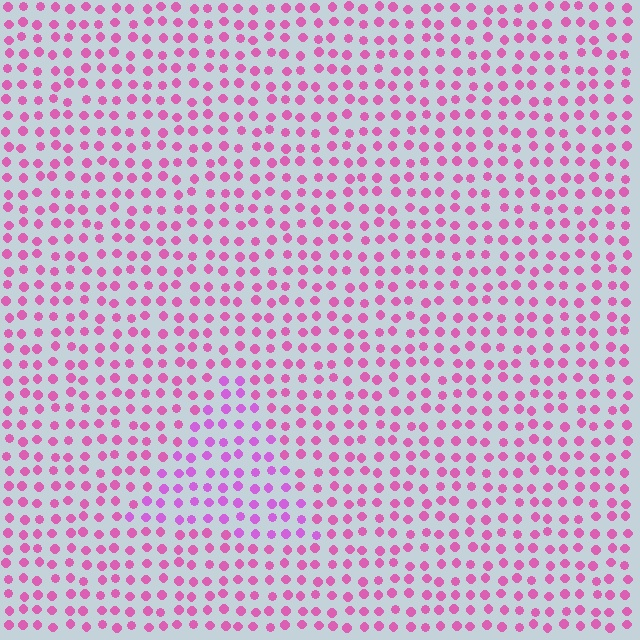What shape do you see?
I see a triangle.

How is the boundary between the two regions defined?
The boundary is defined purely by a slight shift in hue (about 25 degrees). Spacing, size, and orientation are identical on both sides.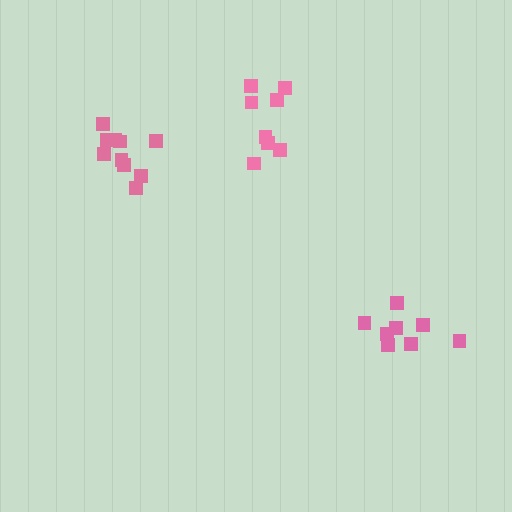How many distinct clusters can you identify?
There are 3 distinct clusters.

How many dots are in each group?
Group 1: 8 dots, Group 2: 8 dots, Group 3: 10 dots (26 total).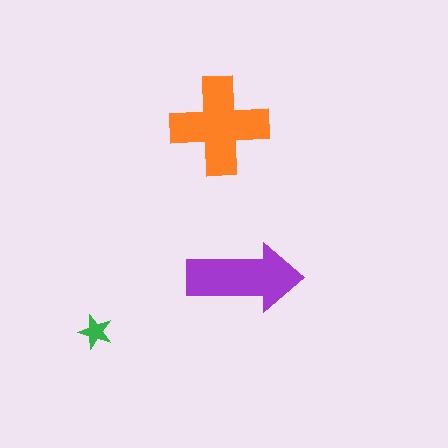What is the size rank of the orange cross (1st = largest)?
1st.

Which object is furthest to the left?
The green star is leftmost.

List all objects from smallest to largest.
The green star, the purple arrow, the orange cross.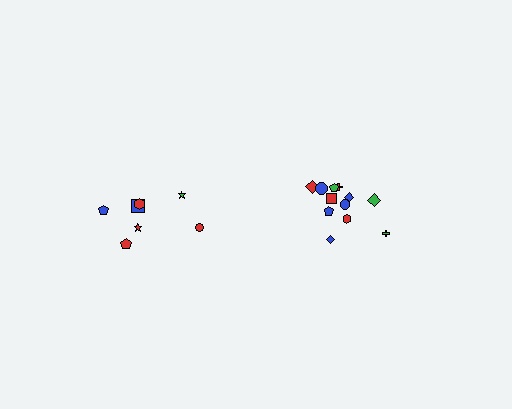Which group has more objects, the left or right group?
The right group.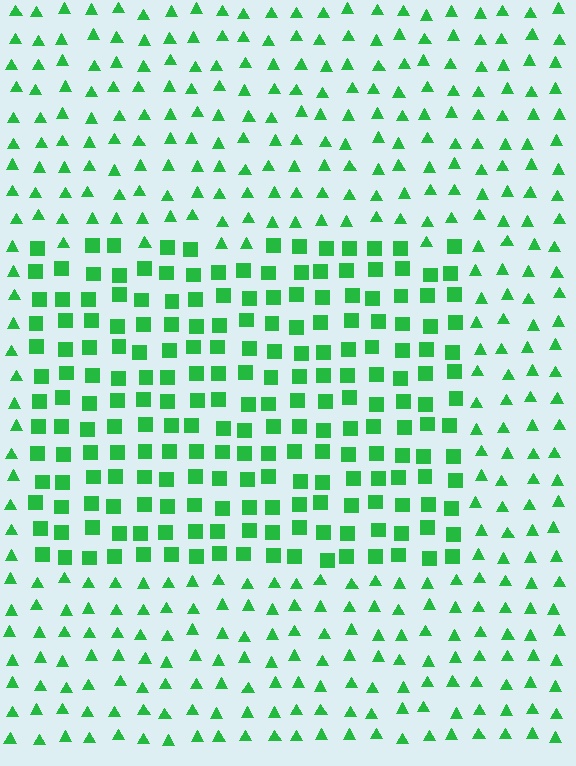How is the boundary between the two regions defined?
The boundary is defined by a change in element shape: squares inside vs. triangles outside. All elements share the same color and spacing.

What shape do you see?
I see a rectangle.